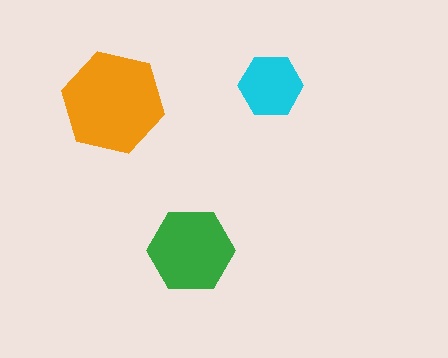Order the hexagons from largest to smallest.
the orange one, the green one, the cyan one.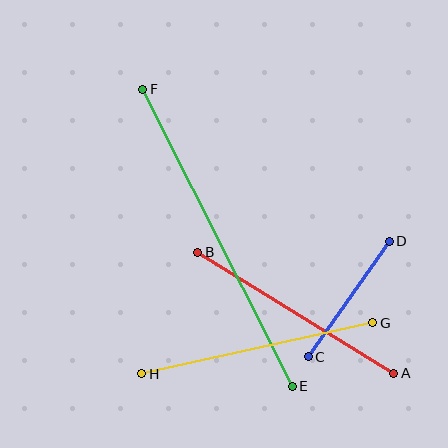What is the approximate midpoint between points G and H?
The midpoint is at approximately (257, 348) pixels.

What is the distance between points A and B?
The distance is approximately 230 pixels.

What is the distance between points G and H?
The distance is approximately 237 pixels.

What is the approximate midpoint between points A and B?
The midpoint is at approximately (296, 313) pixels.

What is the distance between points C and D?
The distance is approximately 141 pixels.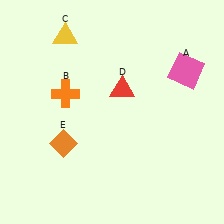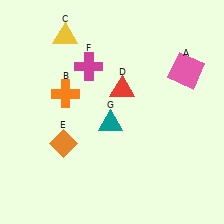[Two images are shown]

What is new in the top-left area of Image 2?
A magenta cross (F) was added in the top-left area of Image 2.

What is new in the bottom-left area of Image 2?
A teal triangle (G) was added in the bottom-left area of Image 2.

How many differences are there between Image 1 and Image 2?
There are 2 differences between the two images.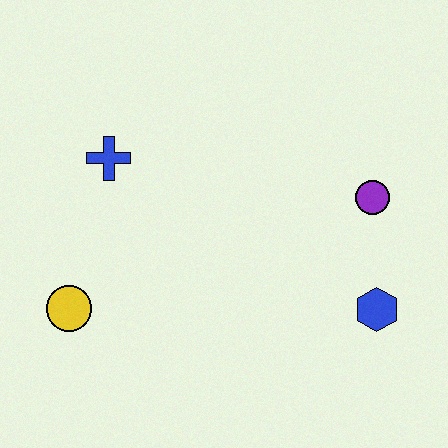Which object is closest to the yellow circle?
The blue cross is closest to the yellow circle.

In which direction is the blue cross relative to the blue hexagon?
The blue cross is to the left of the blue hexagon.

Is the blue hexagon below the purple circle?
Yes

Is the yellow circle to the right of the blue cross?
No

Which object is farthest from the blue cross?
The blue hexagon is farthest from the blue cross.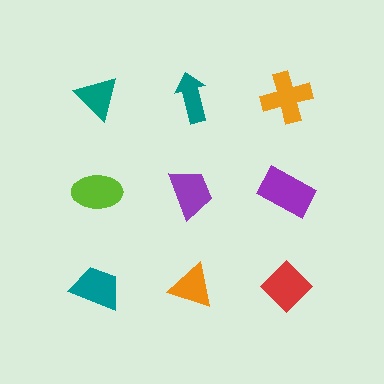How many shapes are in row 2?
3 shapes.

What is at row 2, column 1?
A lime ellipse.